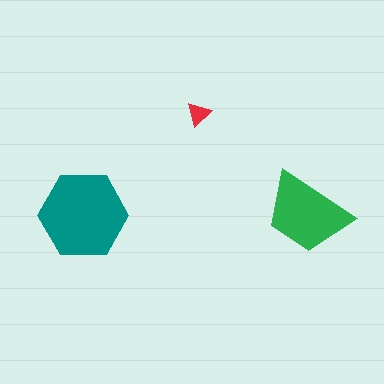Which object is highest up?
The red triangle is topmost.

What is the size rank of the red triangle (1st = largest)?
3rd.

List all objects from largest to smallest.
The teal hexagon, the green trapezoid, the red triangle.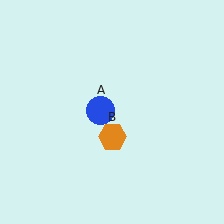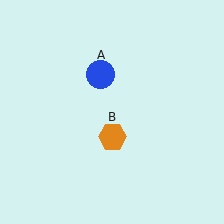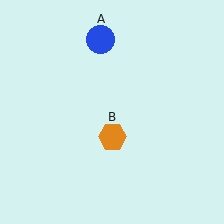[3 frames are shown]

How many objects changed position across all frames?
1 object changed position: blue circle (object A).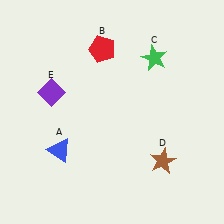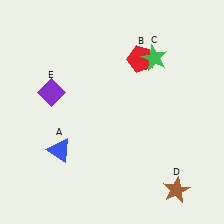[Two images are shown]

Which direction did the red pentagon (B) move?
The red pentagon (B) moved right.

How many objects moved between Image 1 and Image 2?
2 objects moved between the two images.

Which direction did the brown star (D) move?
The brown star (D) moved down.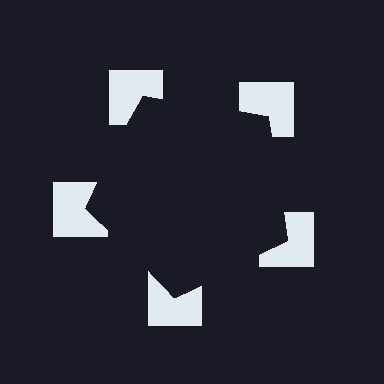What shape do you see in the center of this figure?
An illusory pentagon — its edges are inferred from the aligned wedge cuts in the notched squares, not physically drawn.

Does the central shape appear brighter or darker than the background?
It typically appears slightly darker than the background, even though no actual brightness change is drawn.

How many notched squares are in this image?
There are 5 — one at each vertex of the illusory pentagon.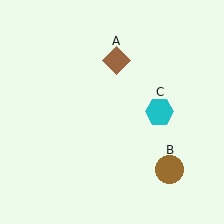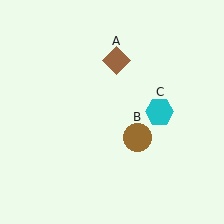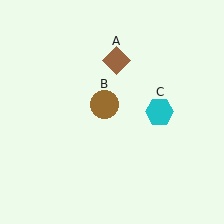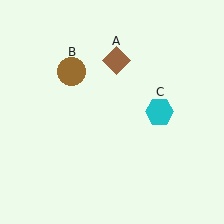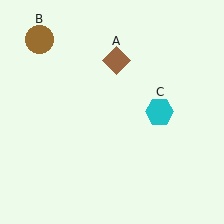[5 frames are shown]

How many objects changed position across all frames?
1 object changed position: brown circle (object B).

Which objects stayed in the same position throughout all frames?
Brown diamond (object A) and cyan hexagon (object C) remained stationary.